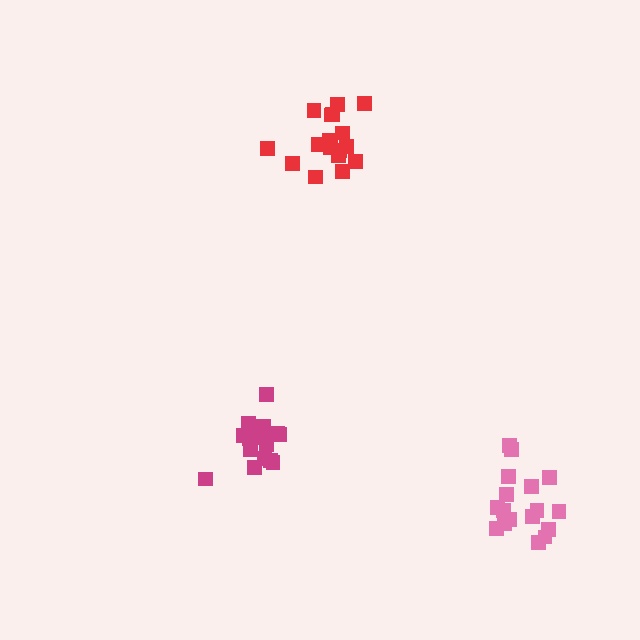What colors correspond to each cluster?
The clusters are colored: magenta, red, pink.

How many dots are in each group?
Group 1: 17 dots, Group 2: 17 dots, Group 3: 17 dots (51 total).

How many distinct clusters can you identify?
There are 3 distinct clusters.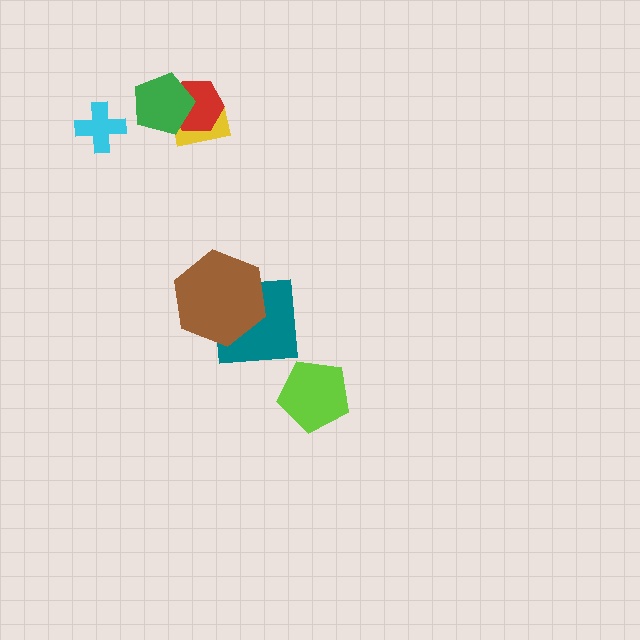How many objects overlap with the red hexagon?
2 objects overlap with the red hexagon.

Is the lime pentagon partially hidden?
No, no other shape covers it.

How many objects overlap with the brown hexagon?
1 object overlaps with the brown hexagon.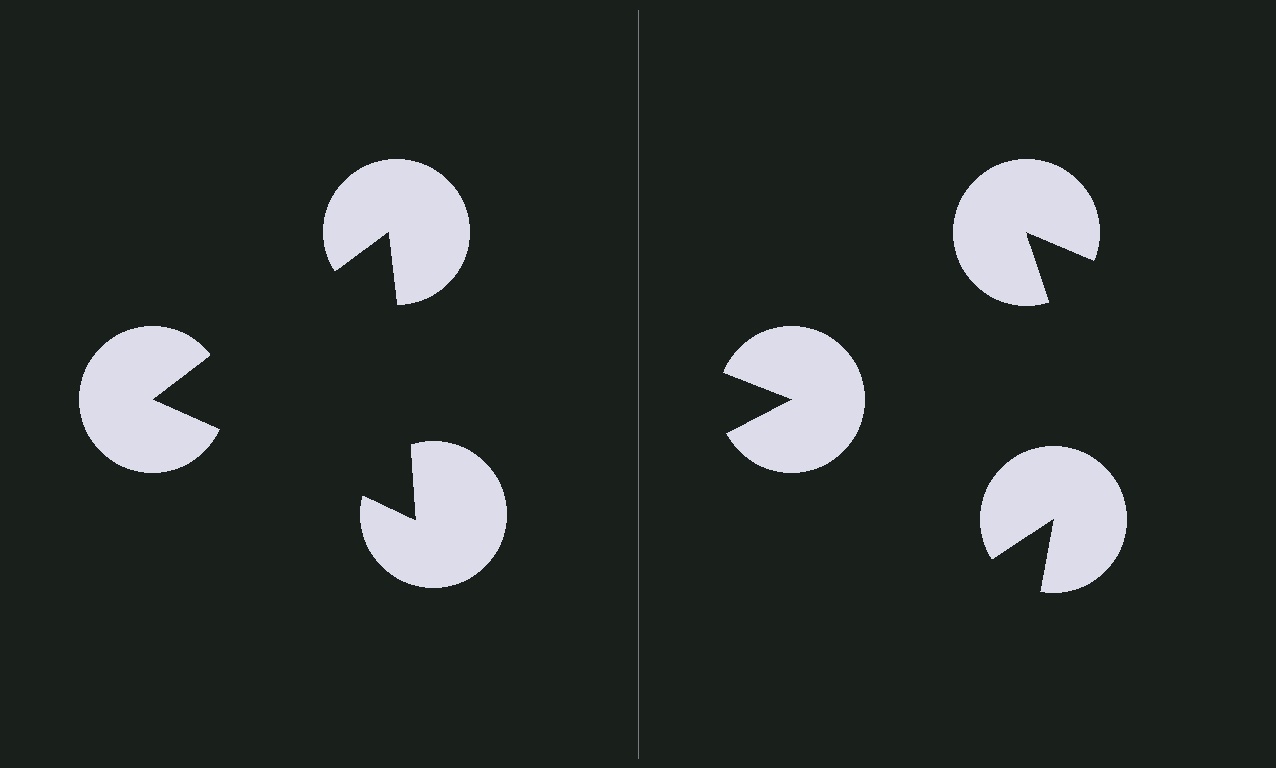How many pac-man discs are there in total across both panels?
6 — 3 on each side.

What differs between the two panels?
The pac-man discs are positioned identically on both sides; only the wedge orientations differ. On the left they align to a triangle; on the right they are misaligned.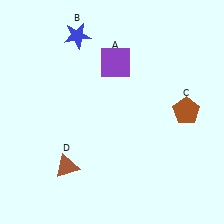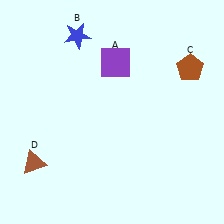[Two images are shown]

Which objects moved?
The objects that moved are: the brown pentagon (C), the brown triangle (D).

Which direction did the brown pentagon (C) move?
The brown pentagon (C) moved up.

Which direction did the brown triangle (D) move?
The brown triangle (D) moved left.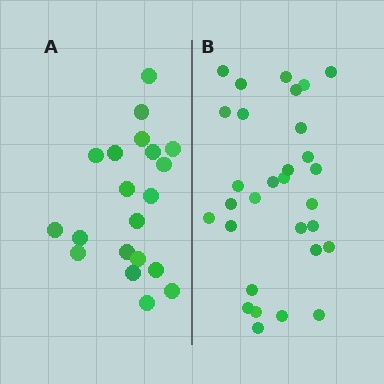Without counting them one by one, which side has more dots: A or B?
Region B (the right region) has more dots.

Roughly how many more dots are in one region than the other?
Region B has roughly 10 or so more dots than region A.